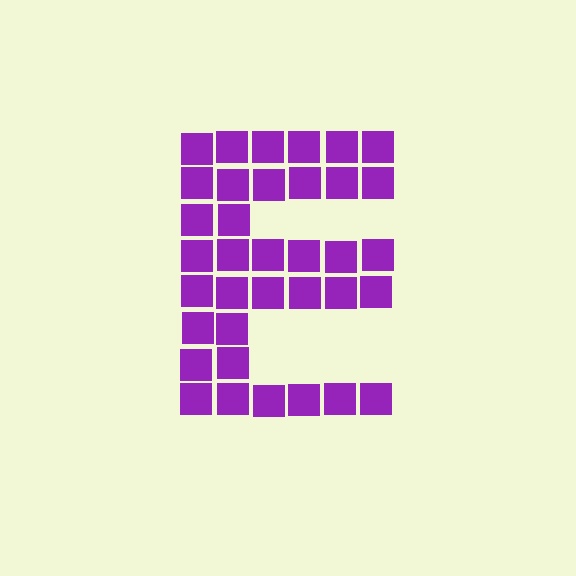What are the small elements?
The small elements are squares.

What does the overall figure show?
The overall figure shows the letter E.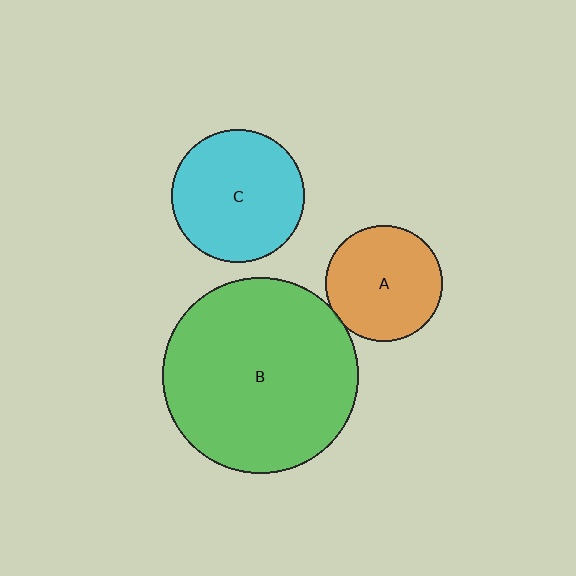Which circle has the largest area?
Circle B (green).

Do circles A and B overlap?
Yes.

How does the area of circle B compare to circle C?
Approximately 2.2 times.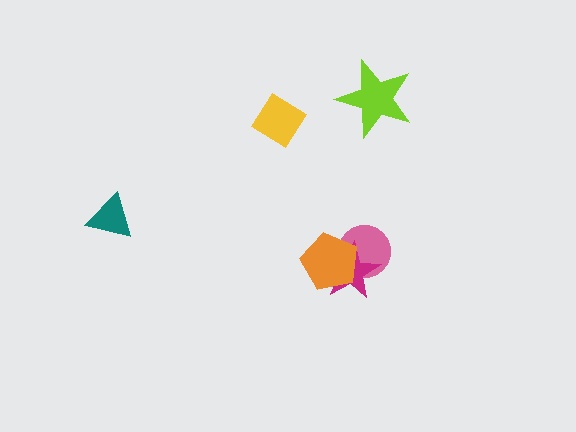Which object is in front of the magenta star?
The orange pentagon is in front of the magenta star.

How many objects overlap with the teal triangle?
0 objects overlap with the teal triangle.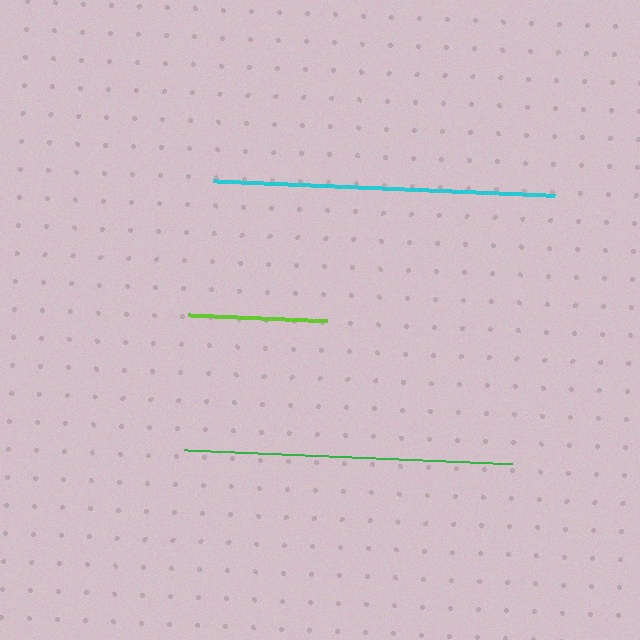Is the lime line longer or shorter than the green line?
The green line is longer than the lime line.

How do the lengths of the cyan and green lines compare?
The cyan and green lines are approximately the same length.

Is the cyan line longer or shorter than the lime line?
The cyan line is longer than the lime line.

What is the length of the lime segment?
The lime segment is approximately 139 pixels long.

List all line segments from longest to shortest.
From longest to shortest: cyan, green, lime.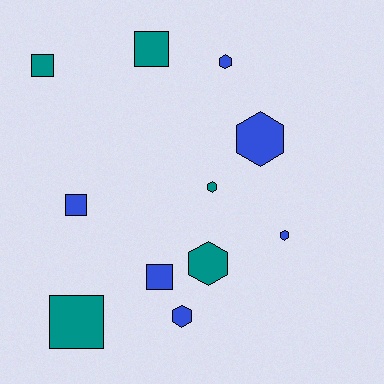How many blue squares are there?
There are 2 blue squares.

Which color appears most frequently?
Blue, with 6 objects.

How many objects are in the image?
There are 11 objects.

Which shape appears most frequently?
Hexagon, with 6 objects.